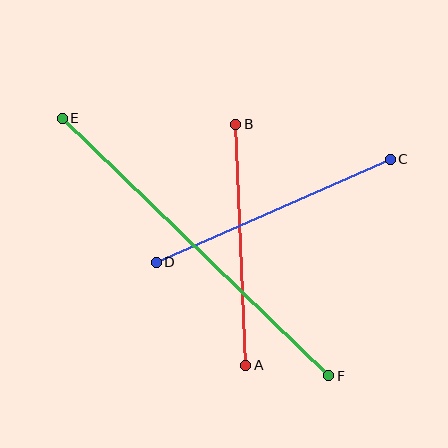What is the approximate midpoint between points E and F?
The midpoint is at approximately (195, 247) pixels.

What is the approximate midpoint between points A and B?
The midpoint is at approximately (241, 245) pixels.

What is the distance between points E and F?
The distance is approximately 371 pixels.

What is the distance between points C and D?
The distance is approximately 256 pixels.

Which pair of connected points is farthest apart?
Points E and F are farthest apart.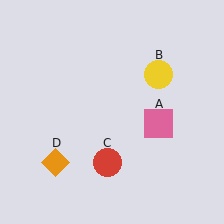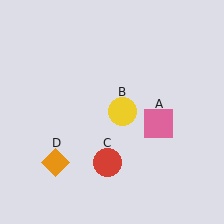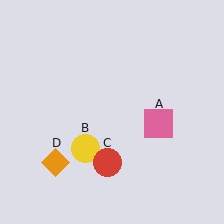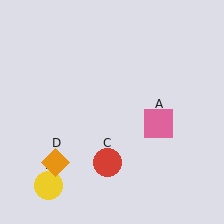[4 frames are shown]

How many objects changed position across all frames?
1 object changed position: yellow circle (object B).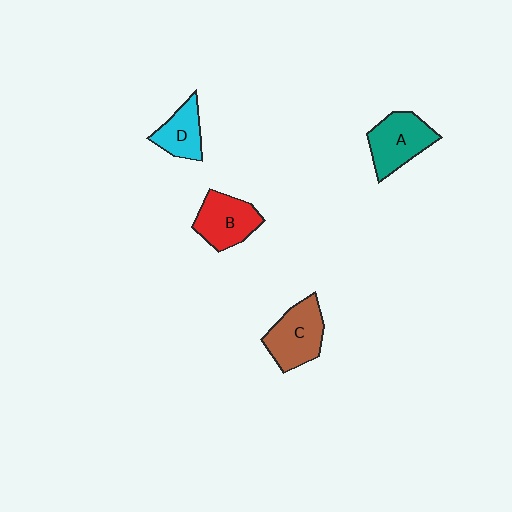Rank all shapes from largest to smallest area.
From largest to smallest: C (brown), A (teal), B (red), D (cyan).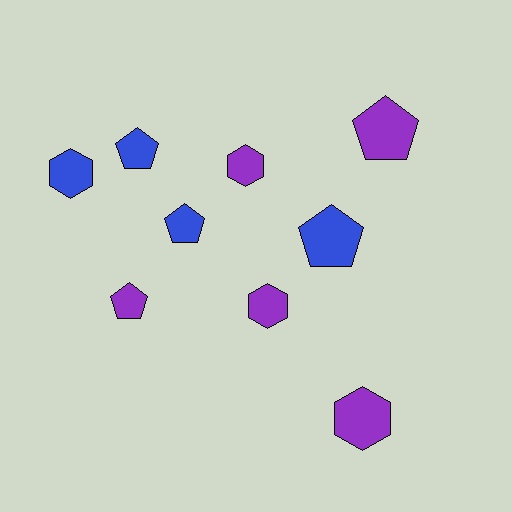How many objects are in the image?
There are 9 objects.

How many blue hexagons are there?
There is 1 blue hexagon.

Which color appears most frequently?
Purple, with 5 objects.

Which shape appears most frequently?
Pentagon, with 5 objects.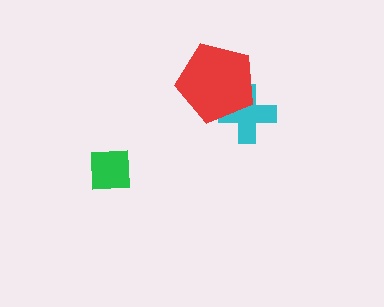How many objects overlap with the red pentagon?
1 object overlaps with the red pentagon.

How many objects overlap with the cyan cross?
1 object overlaps with the cyan cross.